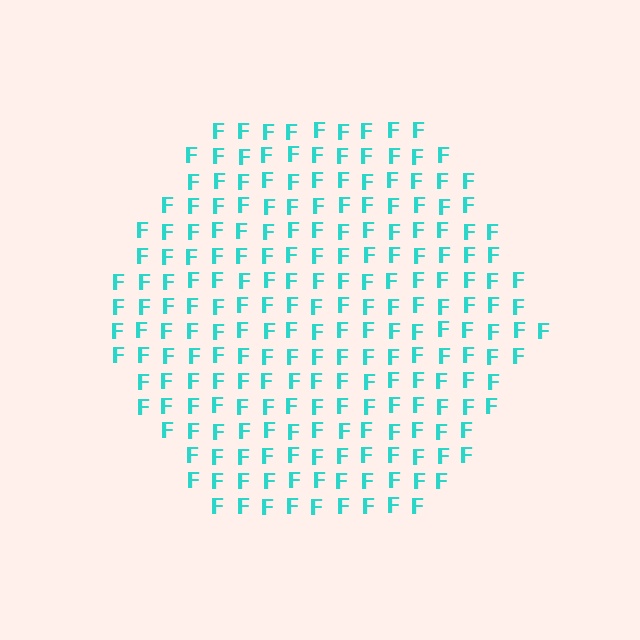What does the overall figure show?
The overall figure shows a hexagon.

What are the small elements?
The small elements are letter F's.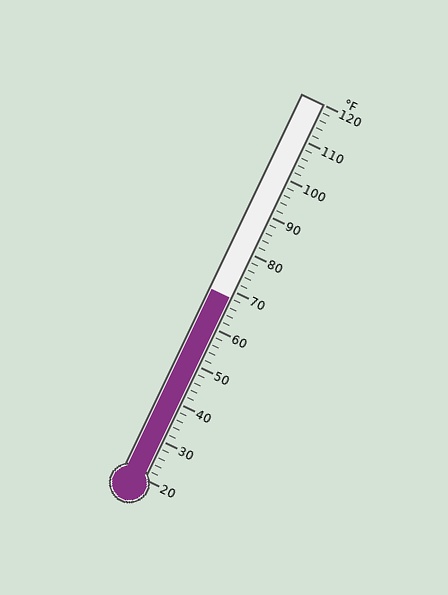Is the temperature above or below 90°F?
The temperature is below 90°F.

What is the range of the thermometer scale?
The thermometer scale ranges from 20°F to 120°F.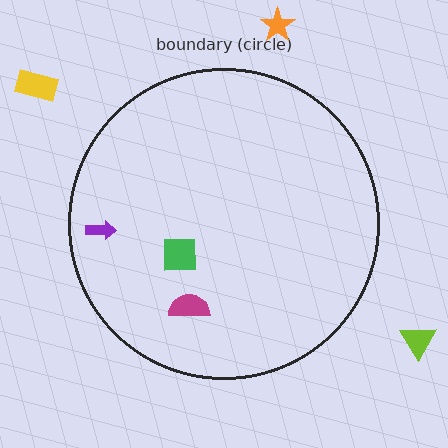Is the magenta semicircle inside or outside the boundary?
Inside.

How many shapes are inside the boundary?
3 inside, 3 outside.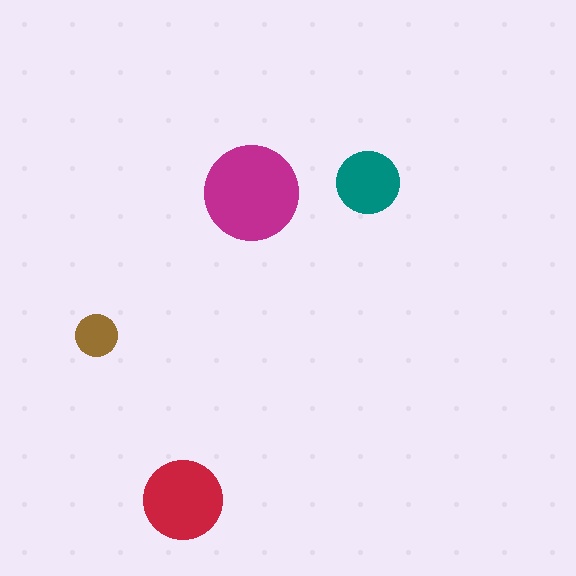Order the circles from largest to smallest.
the magenta one, the red one, the teal one, the brown one.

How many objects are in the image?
There are 4 objects in the image.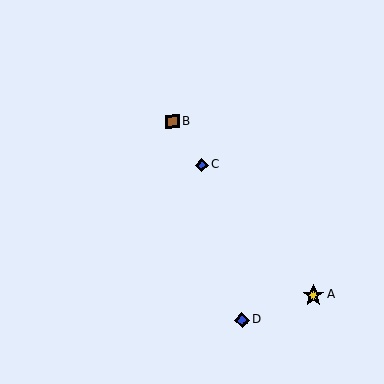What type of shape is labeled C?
Shape C is a blue diamond.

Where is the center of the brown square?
The center of the brown square is at (172, 121).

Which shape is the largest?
The yellow star (labeled A) is the largest.